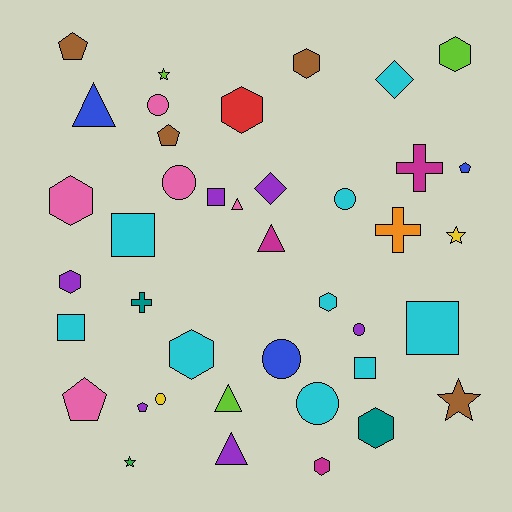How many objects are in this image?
There are 40 objects.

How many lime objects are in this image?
There are 3 lime objects.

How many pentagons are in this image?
There are 5 pentagons.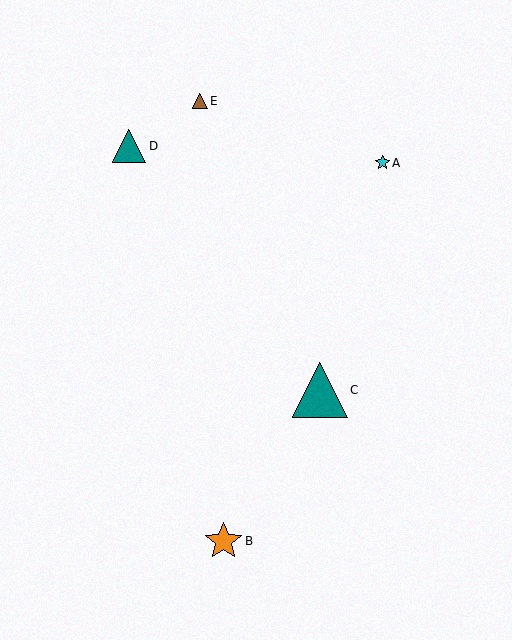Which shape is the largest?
The teal triangle (labeled C) is the largest.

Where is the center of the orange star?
The center of the orange star is at (223, 541).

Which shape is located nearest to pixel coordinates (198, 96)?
The brown triangle (labeled E) at (200, 101) is nearest to that location.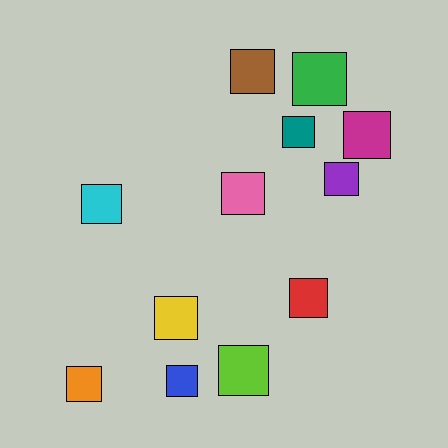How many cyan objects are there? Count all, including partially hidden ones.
There is 1 cyan object.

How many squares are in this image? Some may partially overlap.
There are 12 squares.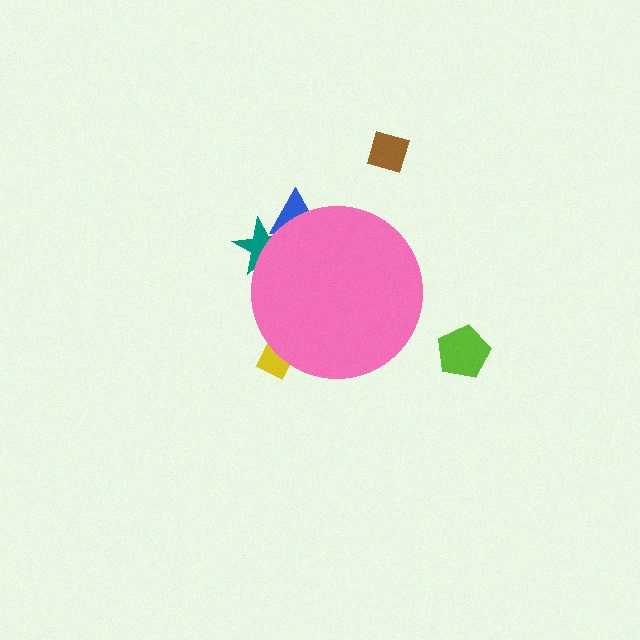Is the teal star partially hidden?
Yes, the teal star is partially hidden behind the pink circle.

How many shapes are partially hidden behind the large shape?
3 shapes are partially hidden.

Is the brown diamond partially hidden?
No, the brown diamond is fully visible.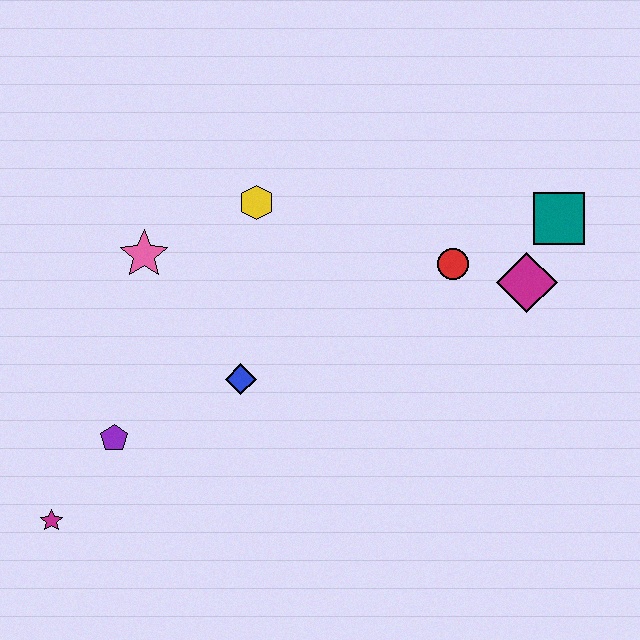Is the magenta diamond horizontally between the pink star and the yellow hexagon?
No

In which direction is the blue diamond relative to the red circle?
The blue diamond is to the left of the red circle.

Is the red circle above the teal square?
No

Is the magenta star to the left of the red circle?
Yes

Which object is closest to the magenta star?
The purple pentagon is closest to the magenta star.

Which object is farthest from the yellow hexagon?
The magenta star is farthest from the yellow hexagon.